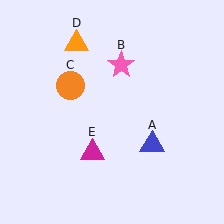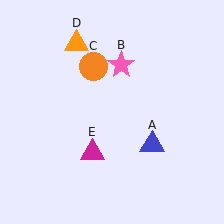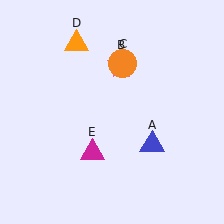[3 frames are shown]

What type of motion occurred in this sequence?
The orange circle (object C) rotated clockwise around the center of the scene.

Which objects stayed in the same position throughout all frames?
Blue triangle (object A) and pink star (object B) and orange triangle (object D) and magenta triangle (object E) remained stationary.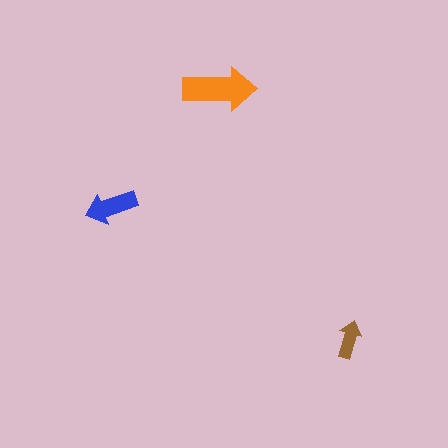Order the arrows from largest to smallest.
the orange one, the blue one, the brown one.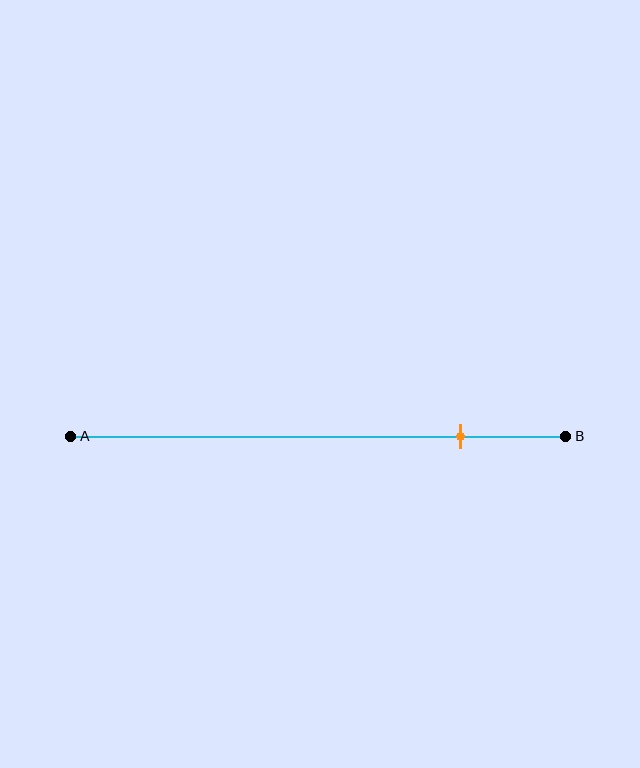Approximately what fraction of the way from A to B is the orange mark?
The orange mark is approximately 80% of the way from A to B.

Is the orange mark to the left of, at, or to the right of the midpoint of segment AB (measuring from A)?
The orange mark is to the right of the midpoint of segment AB.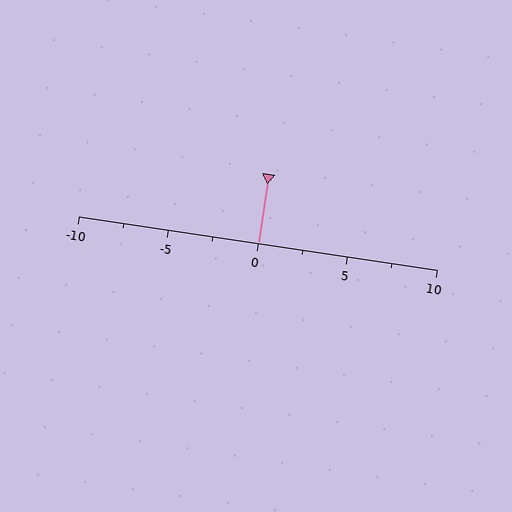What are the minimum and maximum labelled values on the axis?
The axis runs from -10 to 10.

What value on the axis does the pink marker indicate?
The marker indicates approximately 0.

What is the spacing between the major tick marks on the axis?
The major ticks are spaced 5 apart.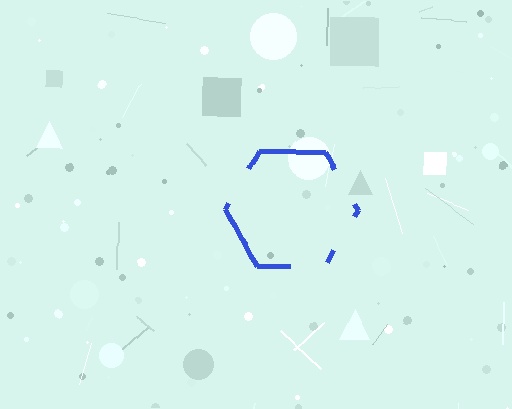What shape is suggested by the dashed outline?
The dashed outline suggests a hexagon.